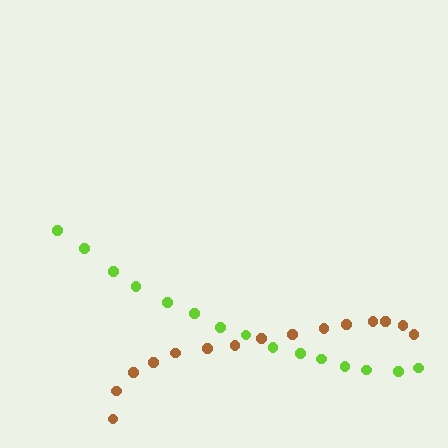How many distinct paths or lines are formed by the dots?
There are 2 distinct paths.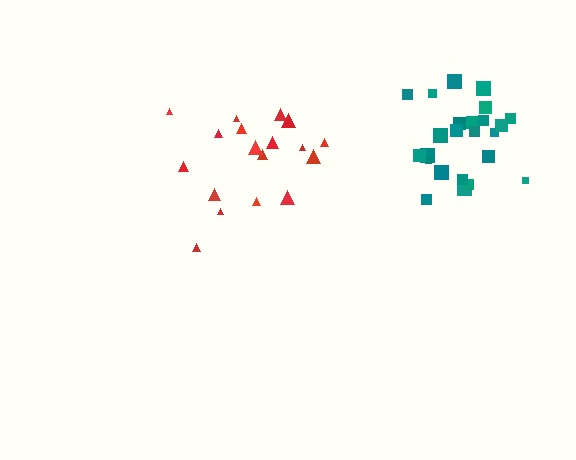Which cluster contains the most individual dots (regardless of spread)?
Teal (24).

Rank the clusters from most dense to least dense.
teal, red.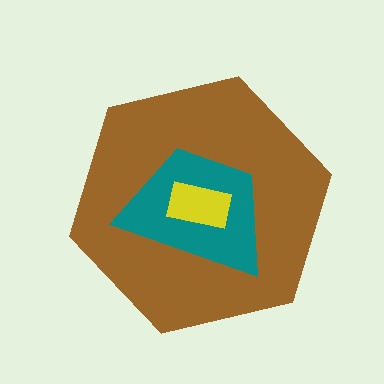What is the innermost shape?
The yellow rectangle.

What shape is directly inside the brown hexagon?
The teal trapezoid.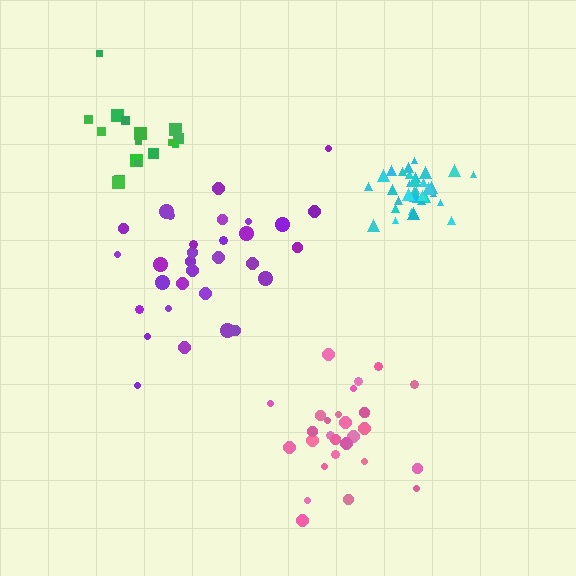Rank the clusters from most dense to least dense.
cyan, pink, green, purple.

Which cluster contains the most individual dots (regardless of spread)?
Cyan (35).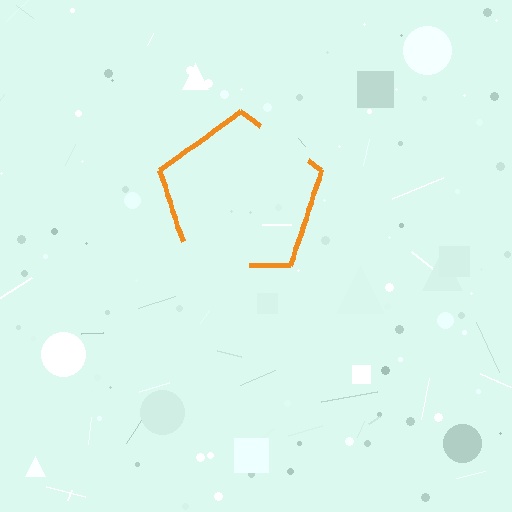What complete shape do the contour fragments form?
The contour fragments form a pentagon.